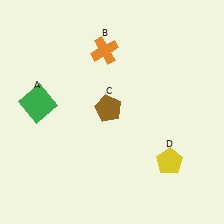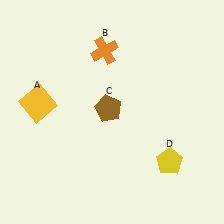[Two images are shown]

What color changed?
The square (A) changed from green in Image 1 to yellow in Image 2.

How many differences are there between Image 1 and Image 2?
There is 1 difference between the two images.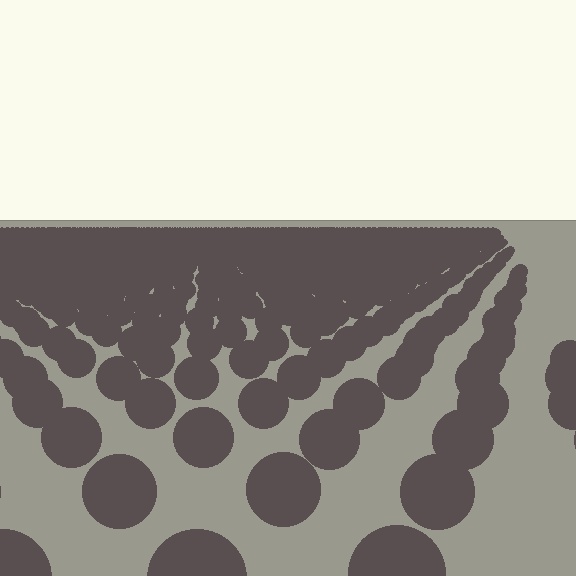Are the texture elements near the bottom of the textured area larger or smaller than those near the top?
Larger. Near the bottom, elements are closer to the viewer and appear at a bigger on-screen size.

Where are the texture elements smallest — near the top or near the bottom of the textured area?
Near the top.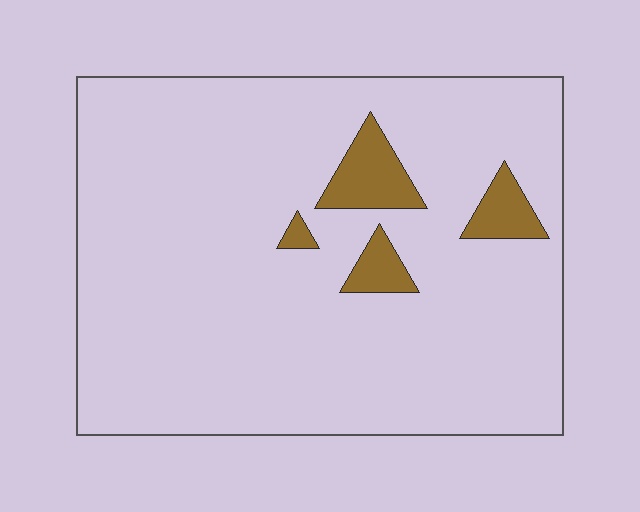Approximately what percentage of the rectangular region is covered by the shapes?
Approximately 5%.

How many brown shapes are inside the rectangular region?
4.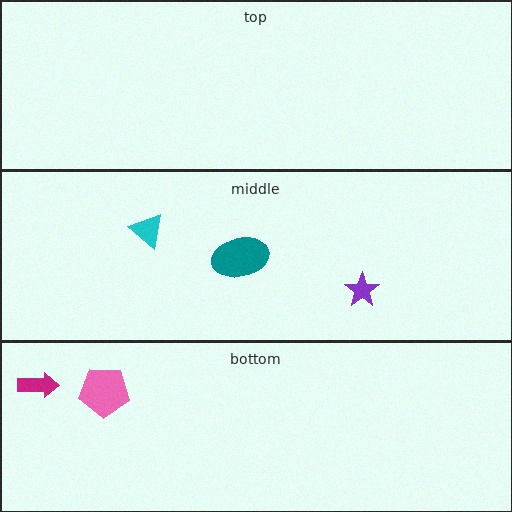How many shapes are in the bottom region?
2.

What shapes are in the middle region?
The cyan triangle, the purple star, the teal ellipse.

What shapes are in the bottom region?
The magenta arrow, the pink pentagon.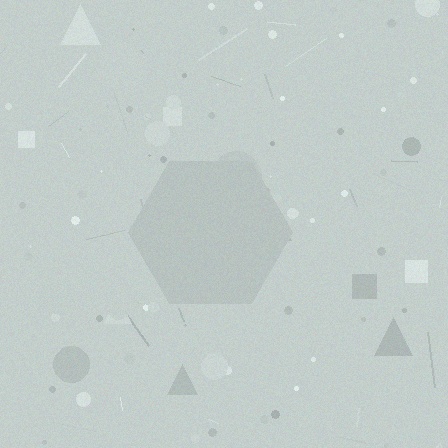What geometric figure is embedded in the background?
A hexagon is embedded in the background.